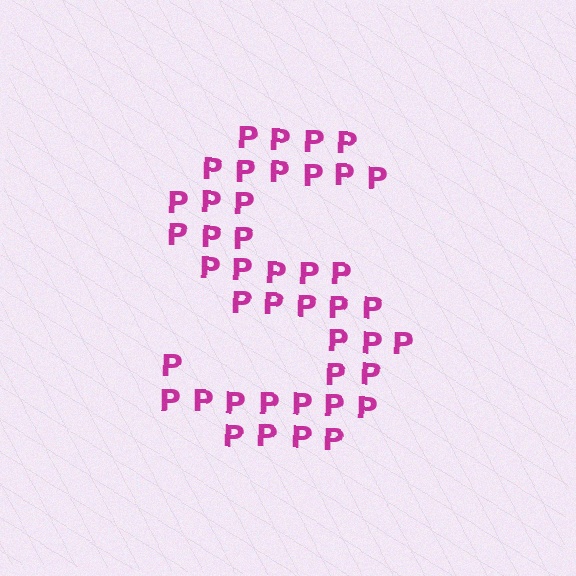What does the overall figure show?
The overall figure shows the letter S.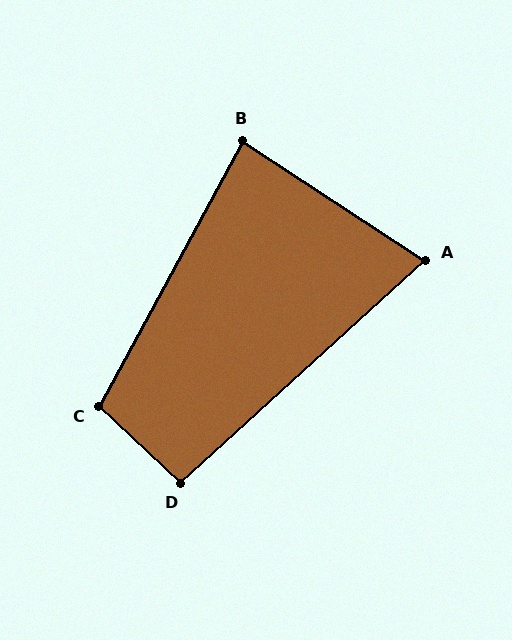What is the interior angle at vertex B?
Approximately 85 degrees (approximately right).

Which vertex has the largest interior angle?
C, at approximately 105 degrees.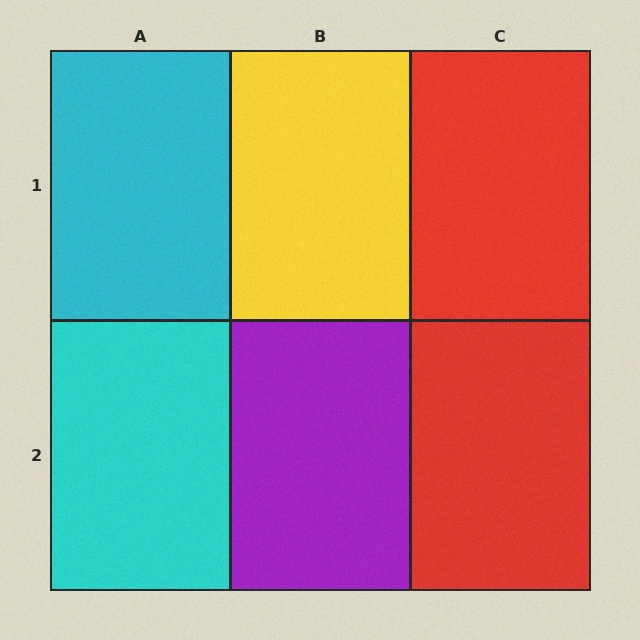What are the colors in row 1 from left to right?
Cyan, yellow, red.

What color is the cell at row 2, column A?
Cyan.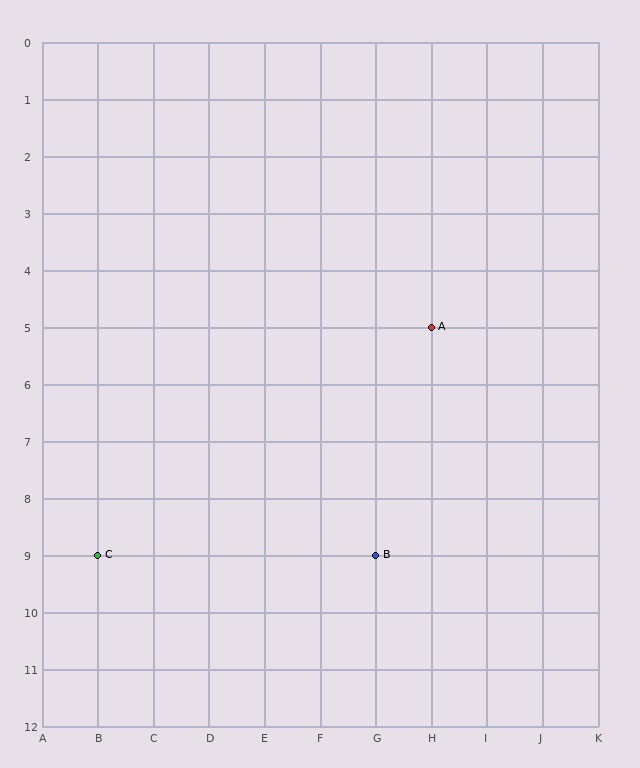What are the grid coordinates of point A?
Point A is at grid coordinates (H, 5).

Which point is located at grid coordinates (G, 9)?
Point B is at (G, 9).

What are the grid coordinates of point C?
Point C is at grid coordinates (B, 9).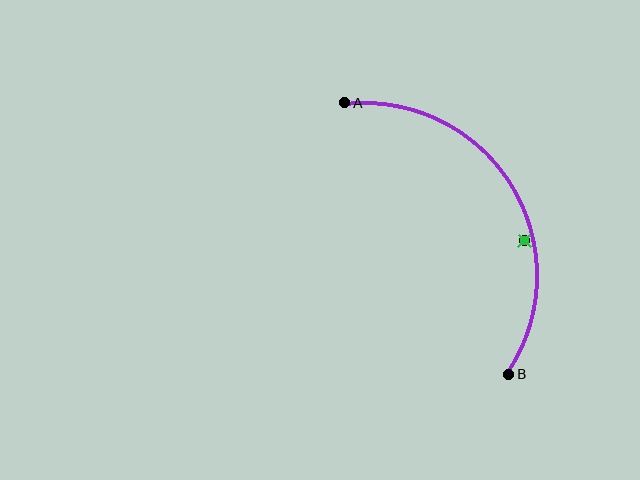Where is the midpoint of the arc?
The arc midpoint is the point on the curve farthest from the straight line joining A and B. It sits to the right of that line.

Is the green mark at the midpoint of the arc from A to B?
No — the green mark does not lie on the arc at all. It sits slightly inside the curve.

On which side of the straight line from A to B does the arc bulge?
The arc bulges to the right of the straight line connecting A and B.